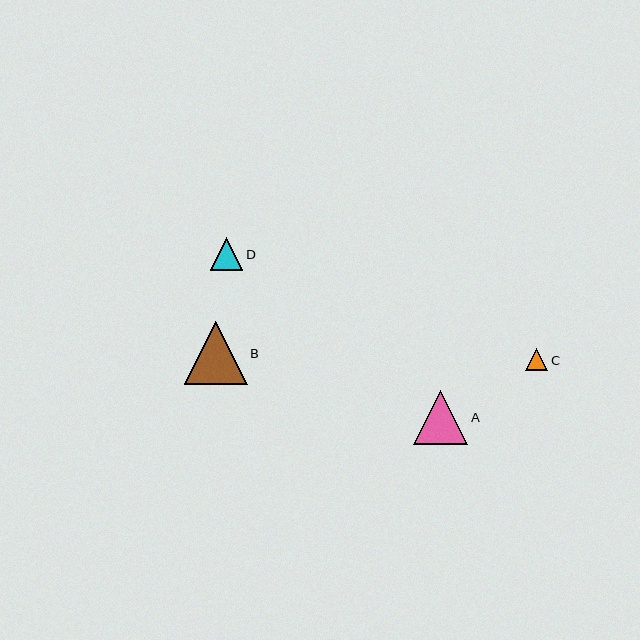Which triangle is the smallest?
Triangle C is the smallest with a size of approximately 22 pixels.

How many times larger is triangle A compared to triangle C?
Triangle A is approximately 2.4 times the size of triangle C.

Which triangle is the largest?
Triangle B is the largest with a size of approximately 63 pixels.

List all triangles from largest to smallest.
From largest to smallest: B, A, D, C.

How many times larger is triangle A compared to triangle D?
Triangle A is approximately 1.7 times the size of triangle D.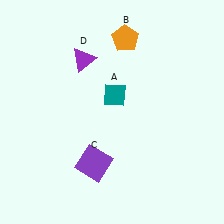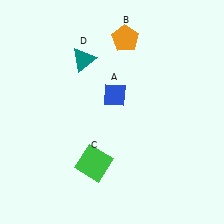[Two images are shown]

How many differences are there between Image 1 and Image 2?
There are 3 differences between the two images.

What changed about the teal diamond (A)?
In Image 1, A is teal. In Image 2, it changed to blue.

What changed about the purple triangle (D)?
In Image 1, D is purple. In Image 2, it changed to teal.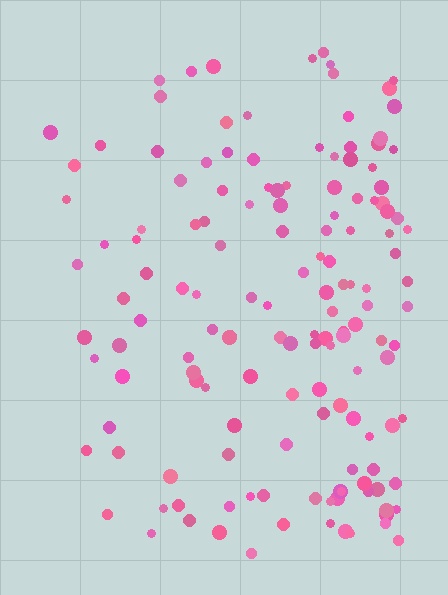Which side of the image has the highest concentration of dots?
The right.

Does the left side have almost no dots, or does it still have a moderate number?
Still a moderate number, just noticeably fewer than the right.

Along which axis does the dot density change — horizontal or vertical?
Horizontal.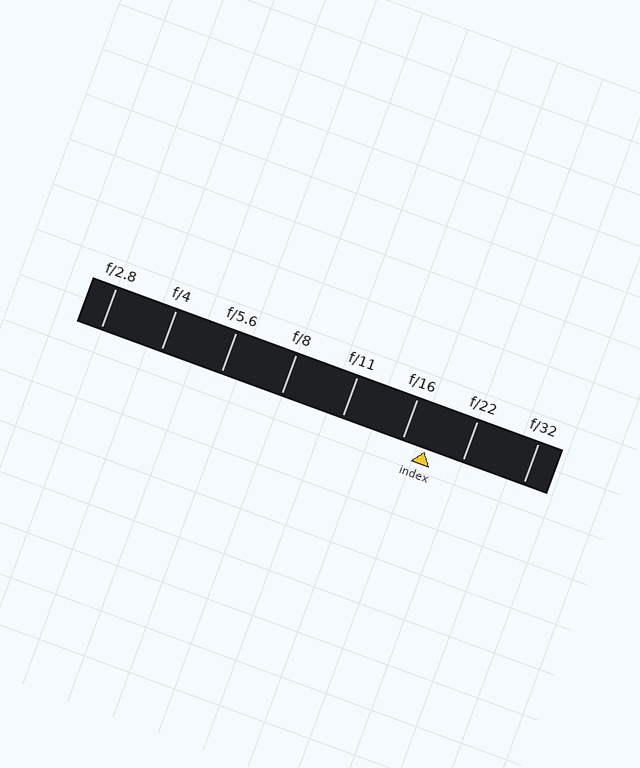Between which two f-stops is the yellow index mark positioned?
The index mark is between f/16 and f/22.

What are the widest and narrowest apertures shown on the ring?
The widest aperture shown is f/2.8 and the narrowest is f/32.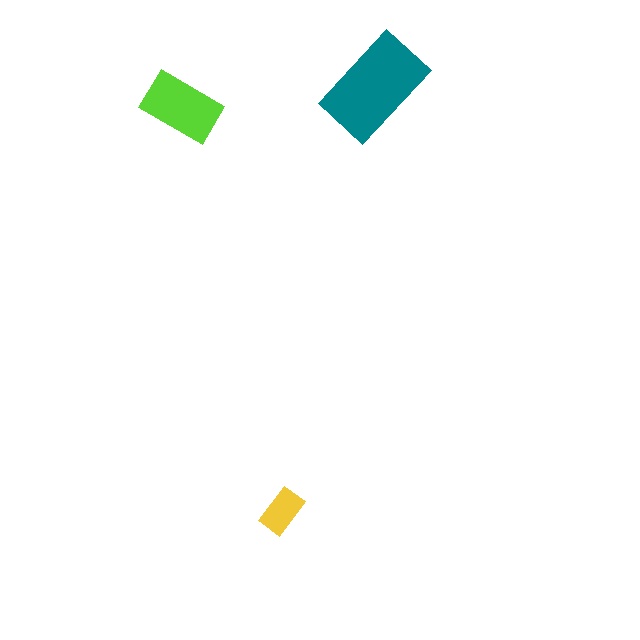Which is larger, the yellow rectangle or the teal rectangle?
The teal one.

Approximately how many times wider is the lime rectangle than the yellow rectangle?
About 1.5 times wider.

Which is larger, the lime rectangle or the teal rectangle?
The teal one.